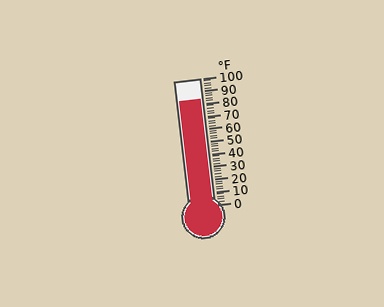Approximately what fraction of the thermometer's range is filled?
The thermometer is filled to approximately 85% of its range.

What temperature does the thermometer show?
The thermometer shows approximately 84°F.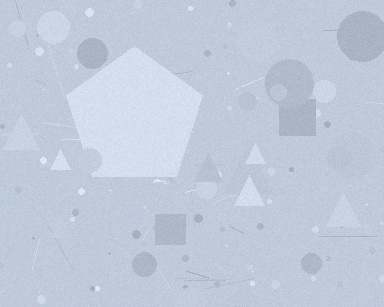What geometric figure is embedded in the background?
A pentagon is embedded in the background.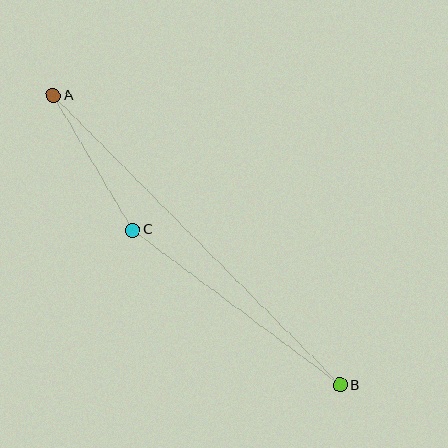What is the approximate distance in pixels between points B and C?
The distance between B and C is approximately 259 pixels.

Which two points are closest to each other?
Points A and C are closest to each other.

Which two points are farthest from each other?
Points A and B are farthest from each other.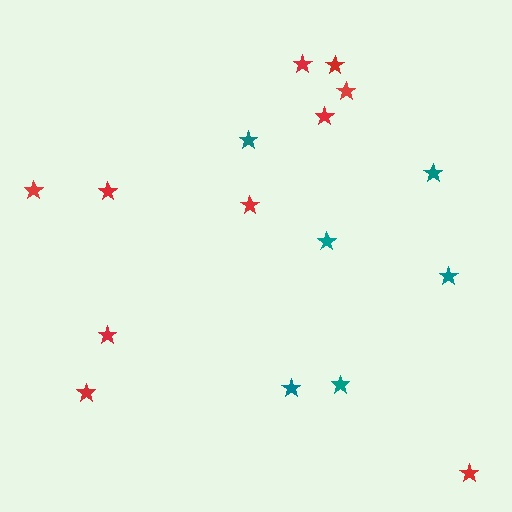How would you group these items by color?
There are 2 groups: one group of red stars (10) and one group of teal stars (6).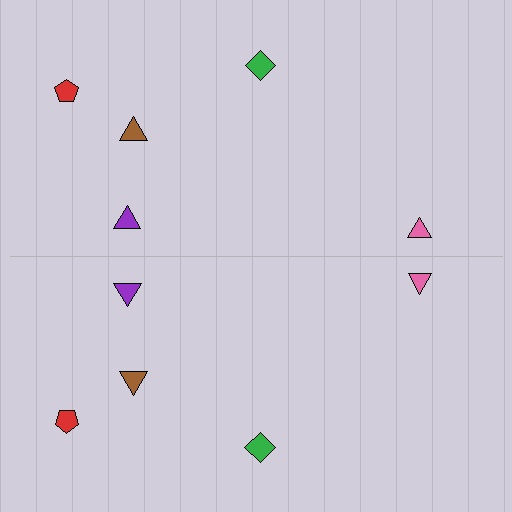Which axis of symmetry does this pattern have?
The pattern has a horizontal axis of symmetry running through the center of the image.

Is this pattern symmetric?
Yes, this pattern has bilateral (reflection) symmetry.